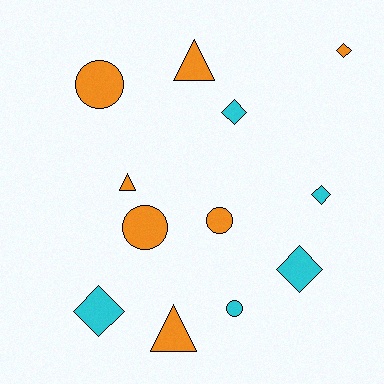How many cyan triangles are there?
There are no cyan triangles.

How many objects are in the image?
There are 12 objects.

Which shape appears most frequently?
Diamond, with 5 objects.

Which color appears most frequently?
Orange, with 7 objects.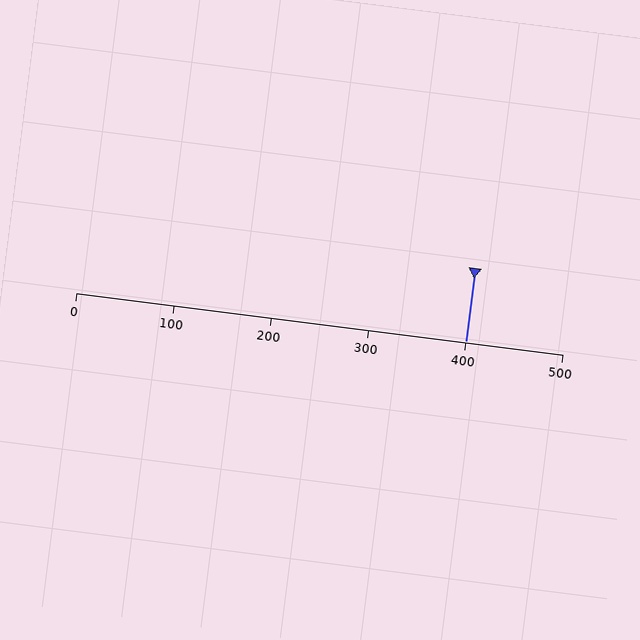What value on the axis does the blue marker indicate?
The marker indicates approximately 400.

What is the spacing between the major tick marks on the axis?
The major ticks are spaced 100 apart.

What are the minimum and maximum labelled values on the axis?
The axis runs from 0 to 500.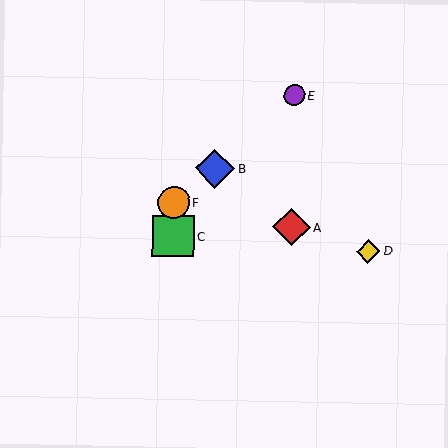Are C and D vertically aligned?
No, C is at x≈173 and D is at x≈368.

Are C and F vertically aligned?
Yes, both are at x≈173.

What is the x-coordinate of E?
Object E is at x≈294.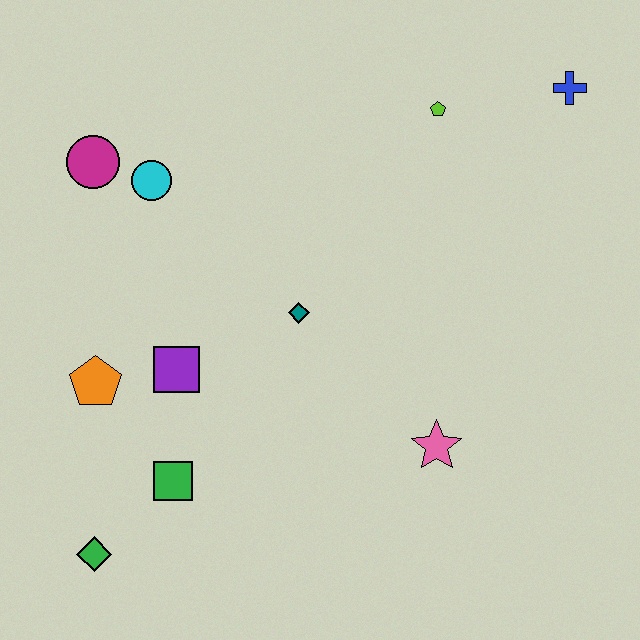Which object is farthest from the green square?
The blue cross is farthest from the green square.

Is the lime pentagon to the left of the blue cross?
Yes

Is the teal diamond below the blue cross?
Yes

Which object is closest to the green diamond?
The green square is closest to the green diamond.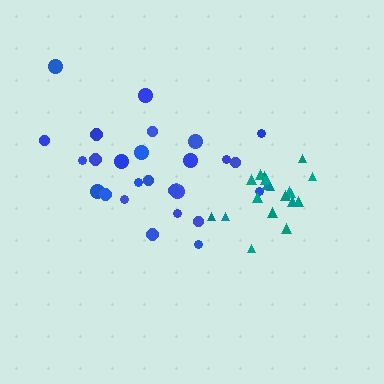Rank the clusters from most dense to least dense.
teal, blue.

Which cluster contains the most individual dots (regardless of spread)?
Blue (27).